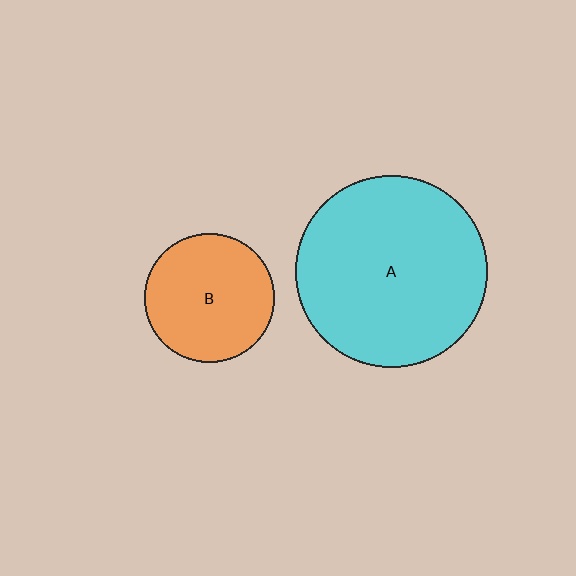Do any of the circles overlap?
No, none of the circles overlap.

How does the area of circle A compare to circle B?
Approximately 2.2 times.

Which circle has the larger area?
Circle A (cyan).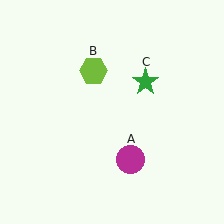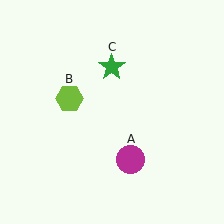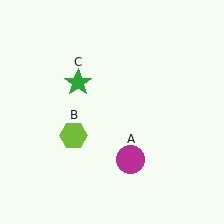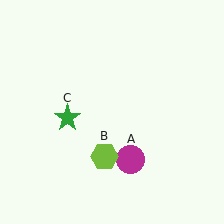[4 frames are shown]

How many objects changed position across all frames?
2 objects changed position: lime hexagon (object B), green star (object C).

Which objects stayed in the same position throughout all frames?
Magenta circle (object A) remained stationary.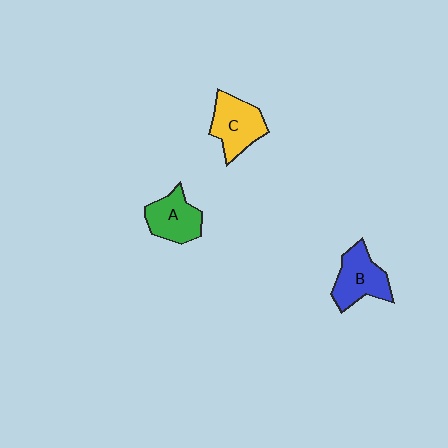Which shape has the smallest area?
Shape A (green).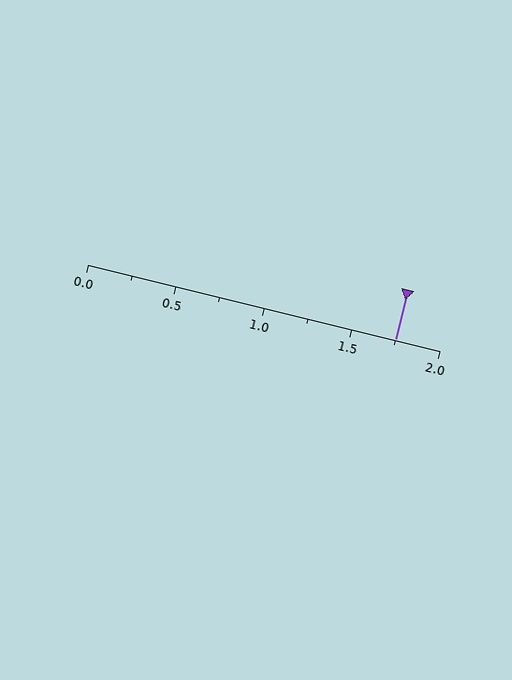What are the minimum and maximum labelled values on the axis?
The axis runs from 0.0 to 2.0.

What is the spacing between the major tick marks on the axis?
The major ticks are spaced 0.5 apart.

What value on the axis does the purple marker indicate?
The marker indicates approximately 1.75.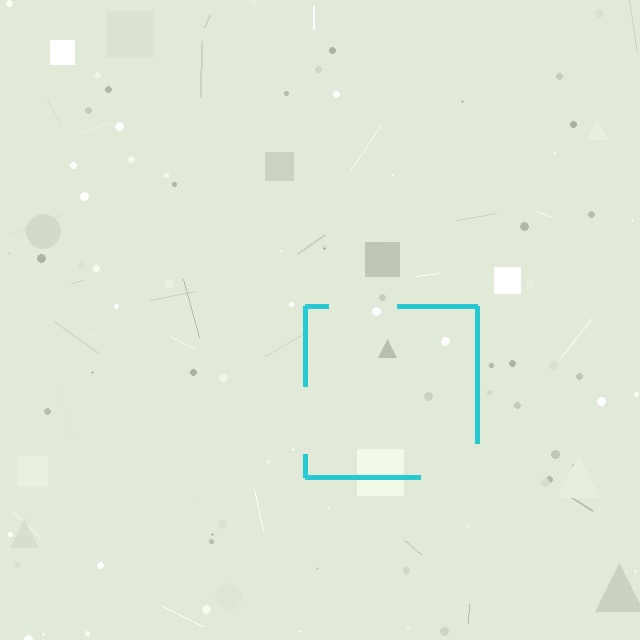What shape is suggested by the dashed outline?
The dashed outline suggests a square.